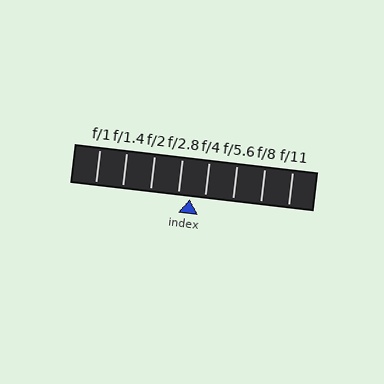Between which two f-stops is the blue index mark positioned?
The index mark is between f/2.8 and f/4.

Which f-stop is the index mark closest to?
The index mark is closest to f/2.8.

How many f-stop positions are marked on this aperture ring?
There are 8 f-stop positions marked.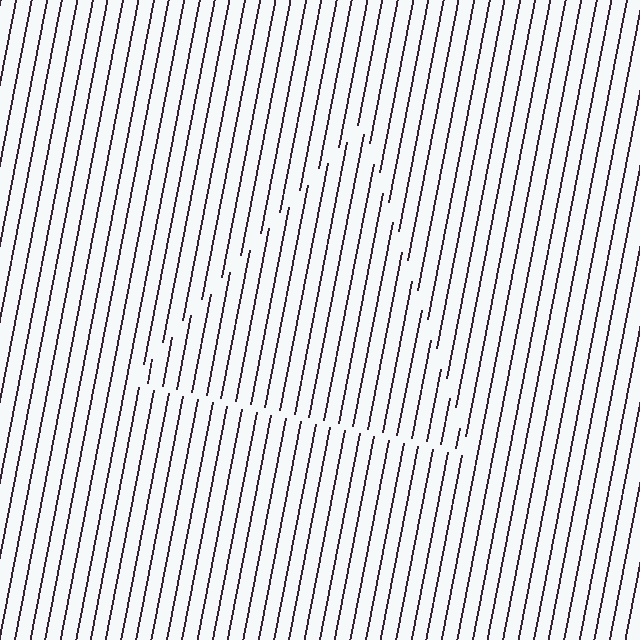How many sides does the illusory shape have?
3 sides — the line-ends trace a triangle.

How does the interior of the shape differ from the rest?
The interior of the shape contains the same grating, shifted by half a period — the contour is defined by the phase discontinuity where line-ends from the inner and outer gratings abut.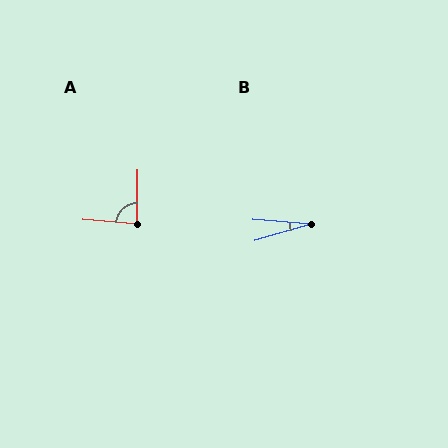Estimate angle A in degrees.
Approximately 86 degrees.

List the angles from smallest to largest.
B (21°), A (86°).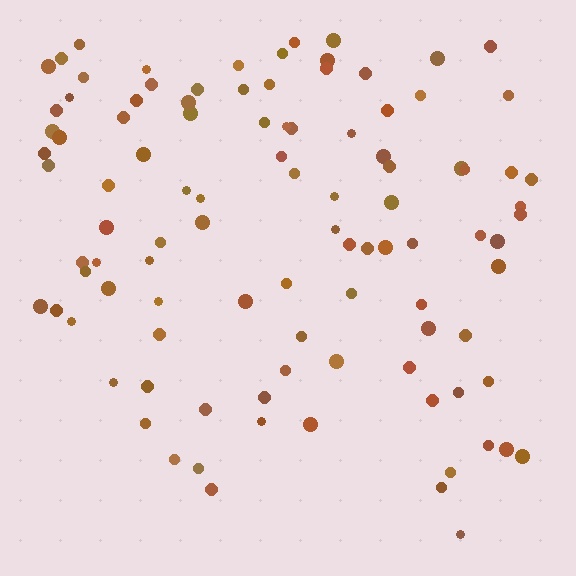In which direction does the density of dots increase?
From bottom to top, with the top side densest.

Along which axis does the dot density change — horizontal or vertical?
Vertical.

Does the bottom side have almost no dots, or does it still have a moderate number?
Still a moderate number, just noticeably fewer than the top.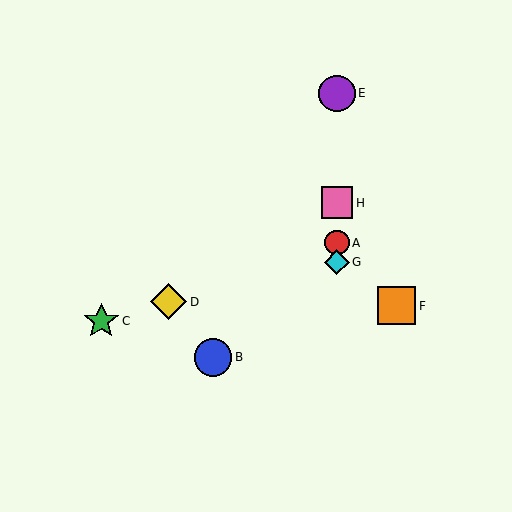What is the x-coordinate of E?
Object E is at x≈337.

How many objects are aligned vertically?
4 objects (A, E, G, H) are aligned vertically.